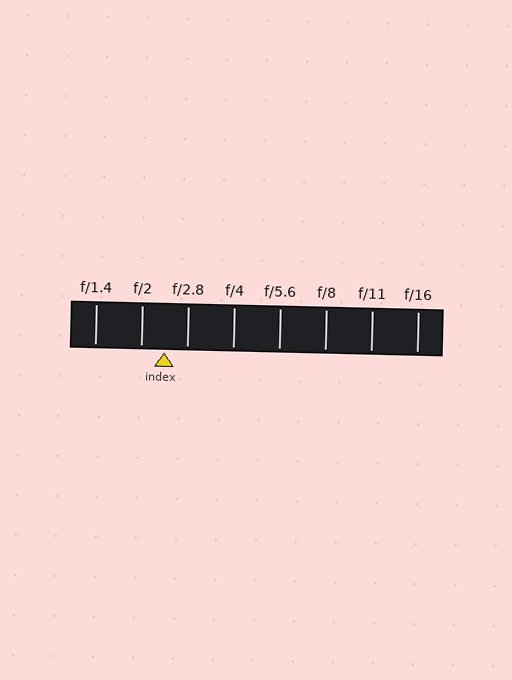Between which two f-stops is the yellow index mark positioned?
The index mark is between f/2 and f/2.8.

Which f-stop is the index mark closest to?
The index mark is closest to f/2.8.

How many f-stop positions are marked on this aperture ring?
There are 8 f-stop positions marked.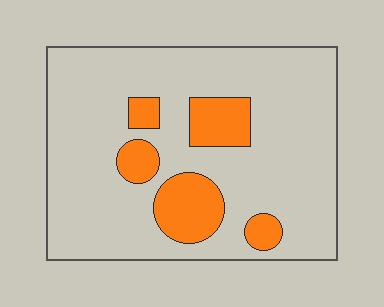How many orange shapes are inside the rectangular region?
5.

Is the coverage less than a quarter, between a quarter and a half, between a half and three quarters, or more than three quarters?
Less than a quarter.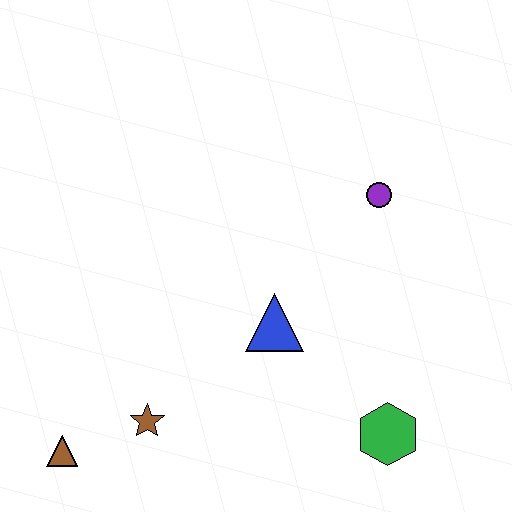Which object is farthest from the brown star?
The purple circle is farthest from the brown star.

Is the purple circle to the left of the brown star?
No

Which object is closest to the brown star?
The brown triangle is closest to the brown star.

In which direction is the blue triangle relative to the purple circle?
The blue triangle is below the purple circle.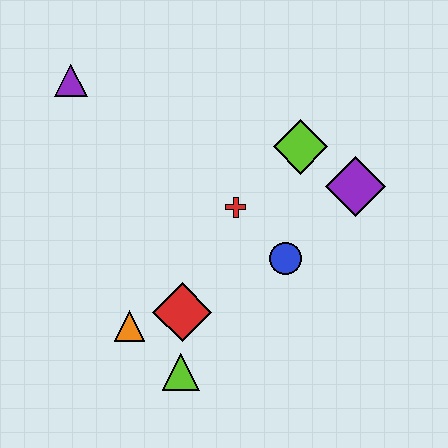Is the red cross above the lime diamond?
No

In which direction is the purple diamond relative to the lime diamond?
The purple diamond is to the right of the lime diamond.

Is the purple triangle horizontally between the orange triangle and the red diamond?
No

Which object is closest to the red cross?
The blue circle is closest to the red cross.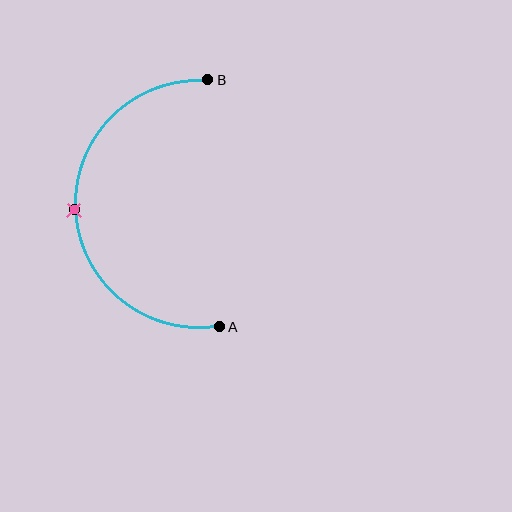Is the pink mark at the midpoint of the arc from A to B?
Yes. The pink mark lies on the arc at equal arc-length from both A and B — it is the arc midpoint.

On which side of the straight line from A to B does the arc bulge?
The arc bulges to the left of the straight line connecting A and B.